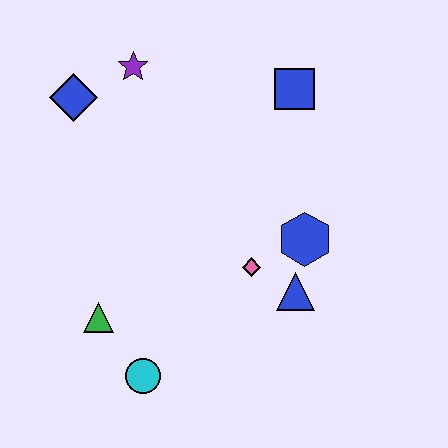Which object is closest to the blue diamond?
The purple star is closest to the blue diamond.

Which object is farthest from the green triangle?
The blue square is farthest from the green triangle.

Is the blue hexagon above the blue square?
No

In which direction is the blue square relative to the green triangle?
The blue square is above the green triangle.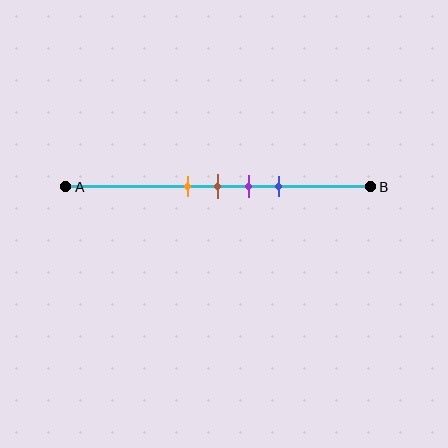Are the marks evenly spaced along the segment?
Yes, the marks are approximately evenly spaced.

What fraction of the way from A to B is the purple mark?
The purple mark is approximately 60% (0.6) of the way from A to B.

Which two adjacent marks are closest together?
The orange and brown marks are the closest adjacent pair.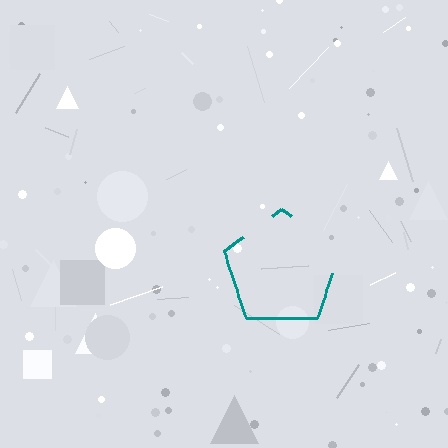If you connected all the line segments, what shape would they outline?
They would outline a pentagon.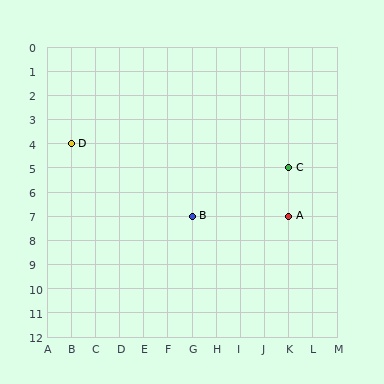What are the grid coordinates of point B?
Point B is at grid coordinates (G, 7).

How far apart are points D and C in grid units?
Points D and C are 9 columns and 1 row apart (about 9.1 grid units diagonally).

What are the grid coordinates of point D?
Point D is at grid coordinates (B, 4).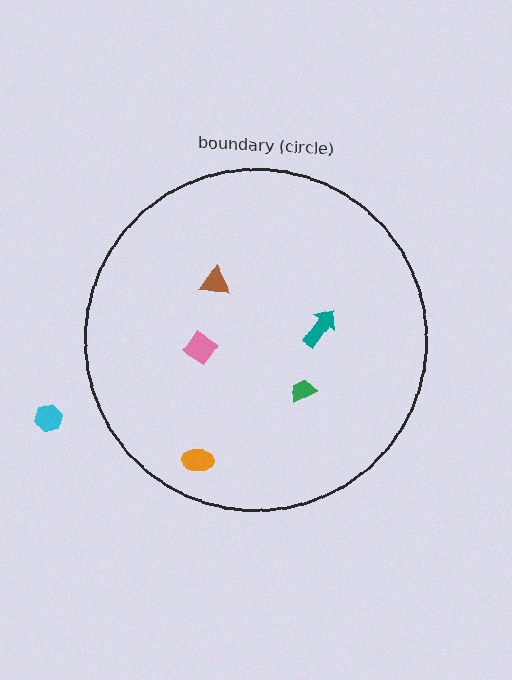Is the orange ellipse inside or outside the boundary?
Inside.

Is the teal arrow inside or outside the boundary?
Inside.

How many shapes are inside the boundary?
5 inside, 1 outside.